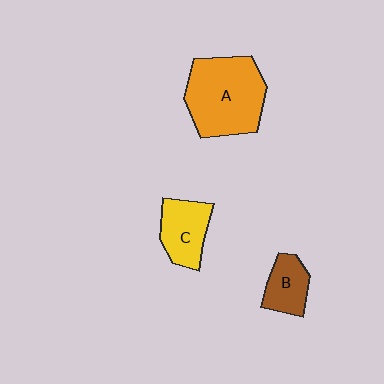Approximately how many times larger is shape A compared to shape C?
Approximately 1.9 times.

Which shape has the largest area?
Shape A (orange).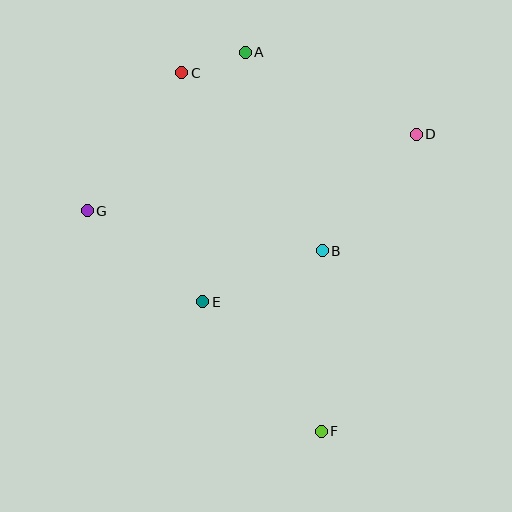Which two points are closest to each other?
Points A and C are closest to each other.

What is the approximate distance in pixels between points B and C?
The distance between B and C is approximately 227 pixels.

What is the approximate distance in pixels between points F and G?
The distance between F and G is approximately 321 pixels.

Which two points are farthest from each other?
Points A and F are farthest from each other.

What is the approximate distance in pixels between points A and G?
The distance between A and G is approximately 224 pixels.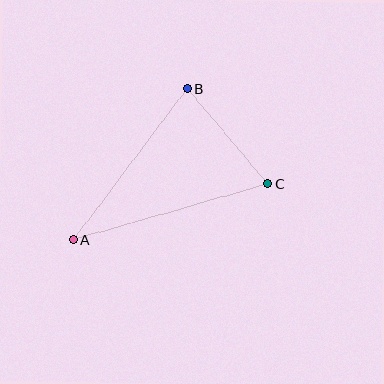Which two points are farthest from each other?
Points A and C are farthest from each other.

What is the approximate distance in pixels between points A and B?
The distance between A and B is approximately 189 pixels.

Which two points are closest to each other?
Points B and C are closest to each other.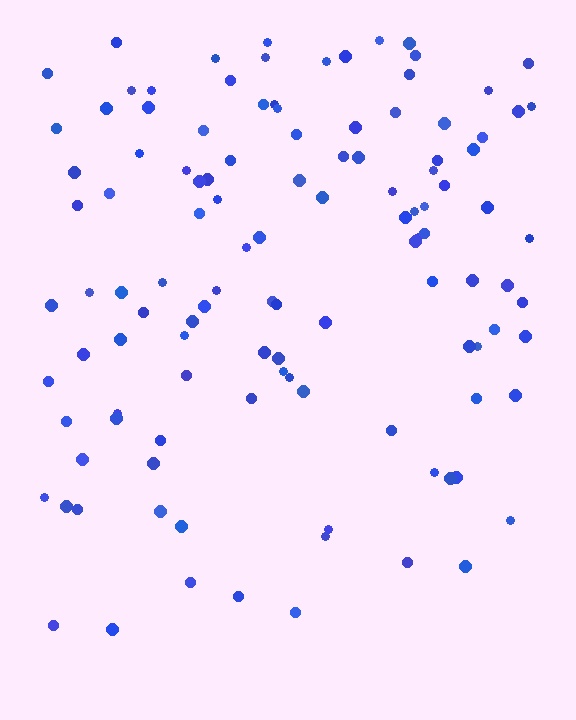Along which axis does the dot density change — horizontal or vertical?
Vertical.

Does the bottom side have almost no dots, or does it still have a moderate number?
Still a moderate number, just noticeably fewer than the top.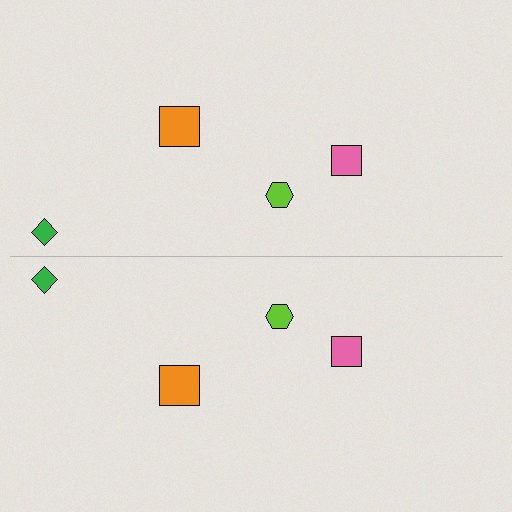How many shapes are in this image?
There are 8 shapes in this image.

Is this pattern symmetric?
Yes, this pattern has bilateral (reflection) symmetry.